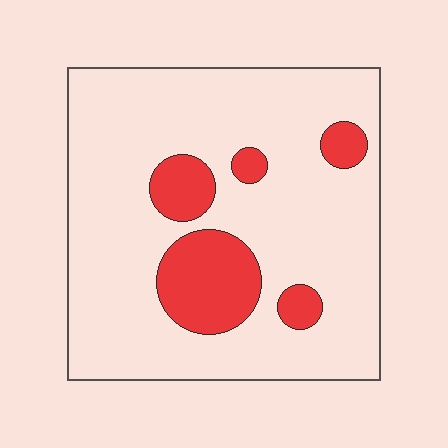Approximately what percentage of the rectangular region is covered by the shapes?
Approximately 15%.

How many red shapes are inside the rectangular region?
5.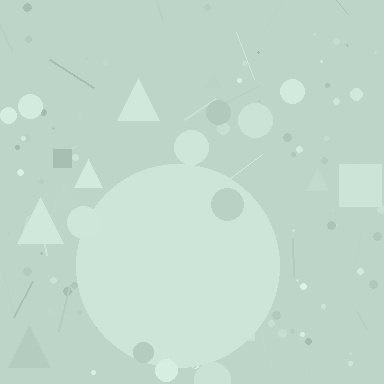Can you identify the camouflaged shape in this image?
The camouflaged shape is a circle.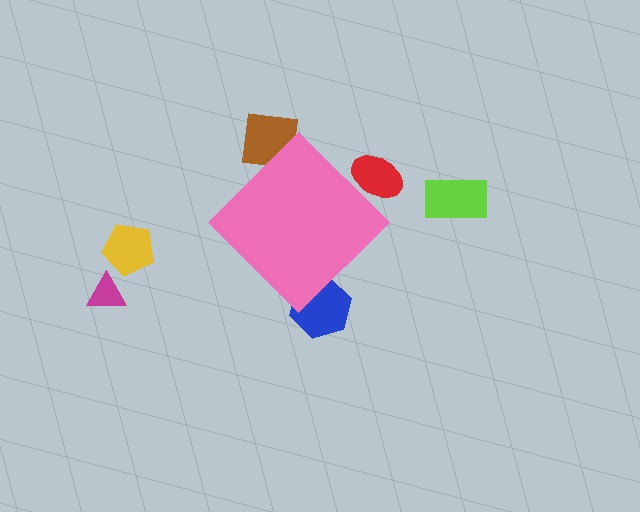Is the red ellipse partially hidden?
Yes, the red ellipse is partially hidden behind the pink diamond.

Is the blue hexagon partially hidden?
Yes, the blue hexagon is partially hidden behind the pink diamond.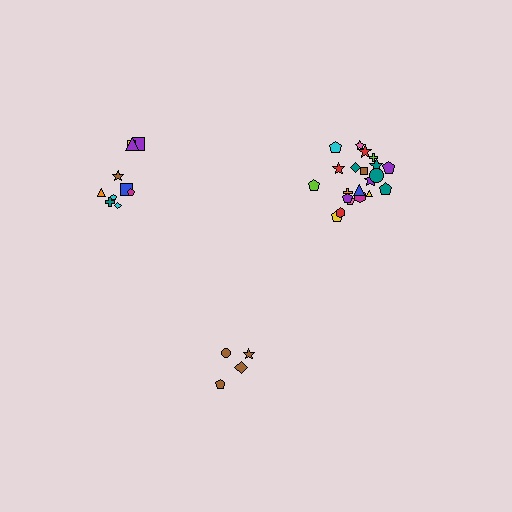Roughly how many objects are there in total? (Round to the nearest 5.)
Roughly 35 objects in total.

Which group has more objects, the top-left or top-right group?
The top-right group.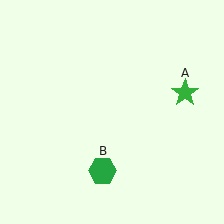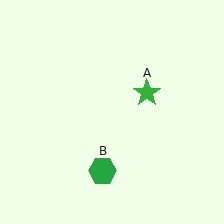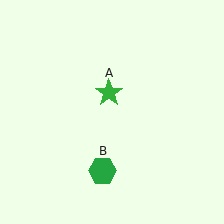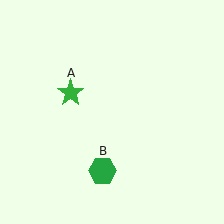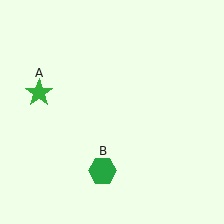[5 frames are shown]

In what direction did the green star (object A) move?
The green star (object A) moved left.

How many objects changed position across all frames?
1 object changed position: green star (object A).